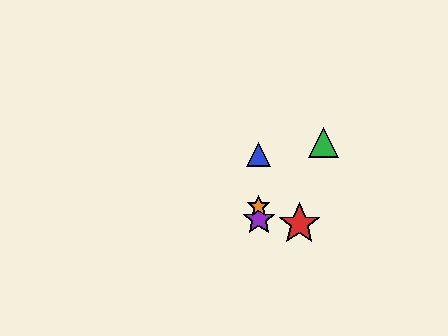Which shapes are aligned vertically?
The blue triangle, the yellow star, the purple star, the orange star are aligned vertically.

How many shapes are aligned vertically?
4 shapes (the blue triangle, the yellow star, the purple star, the orange star) are aligned vertically.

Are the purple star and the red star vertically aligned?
No, the purple star is at x≈259 and the red star is at x≈299.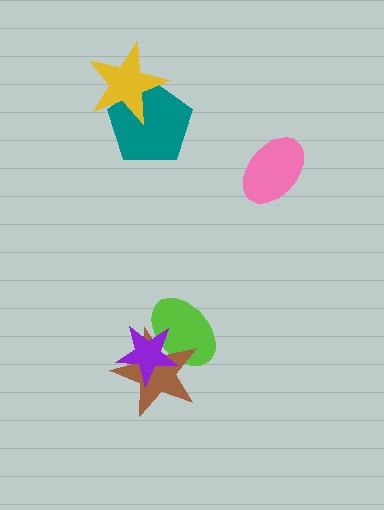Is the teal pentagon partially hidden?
Yes, it is partially covered by another shape.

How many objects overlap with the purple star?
2 objects overlap with the purple star.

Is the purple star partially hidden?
No, no other shape covers it.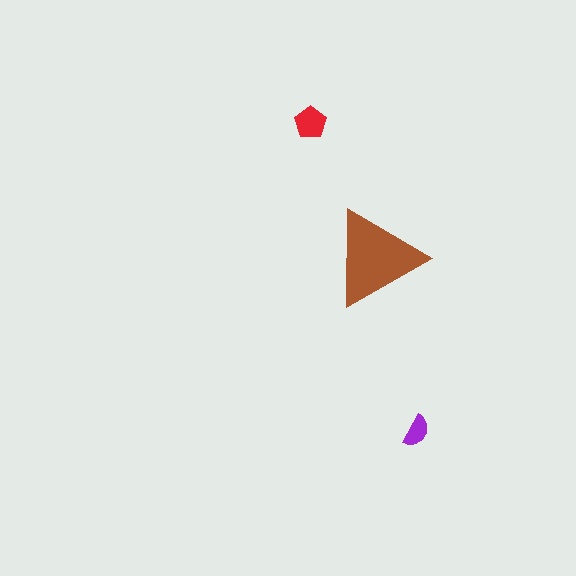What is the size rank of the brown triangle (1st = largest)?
1st.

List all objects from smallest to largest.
The purple semicircle, the red pentagon, the brown triangle.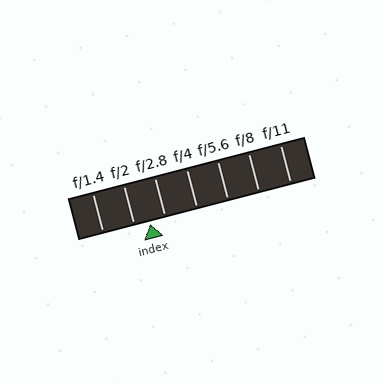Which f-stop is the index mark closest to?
The index mark is closest to f/2.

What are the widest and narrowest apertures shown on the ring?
The widest aperture shown is f/1.4 and the narrowest is f/11.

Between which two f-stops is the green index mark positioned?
The index mark is between f/2 and f/2.8.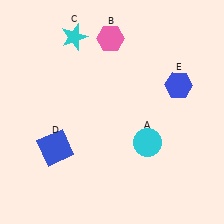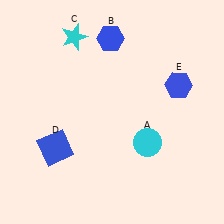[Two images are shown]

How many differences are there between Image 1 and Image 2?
There is 1 difference between the two images.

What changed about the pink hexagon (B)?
In Image 1, B is pink. In Image 2, it changed to blue.